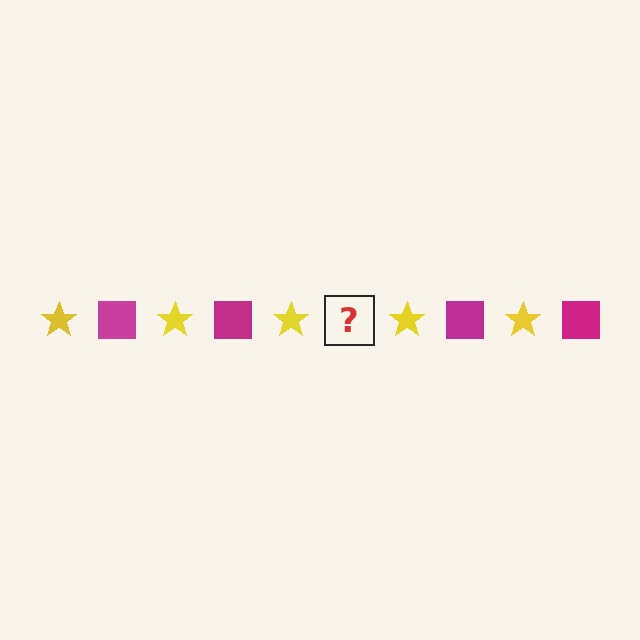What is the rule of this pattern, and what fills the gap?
The rule is that the pattern alternates between yellow star and magenta square. The gap should be filled with a magenta square.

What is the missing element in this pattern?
The missing element is a magenta square.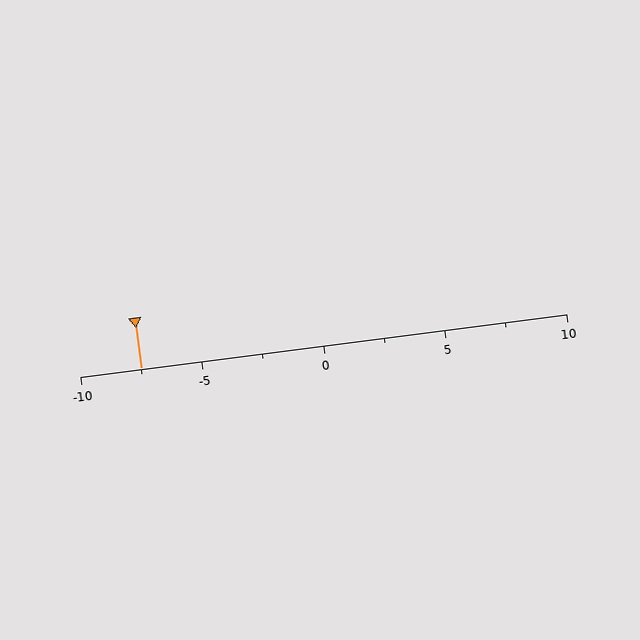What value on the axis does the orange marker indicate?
The marker indicates approximately -7.5.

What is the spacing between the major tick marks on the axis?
The major ticks are spaced 5 apart.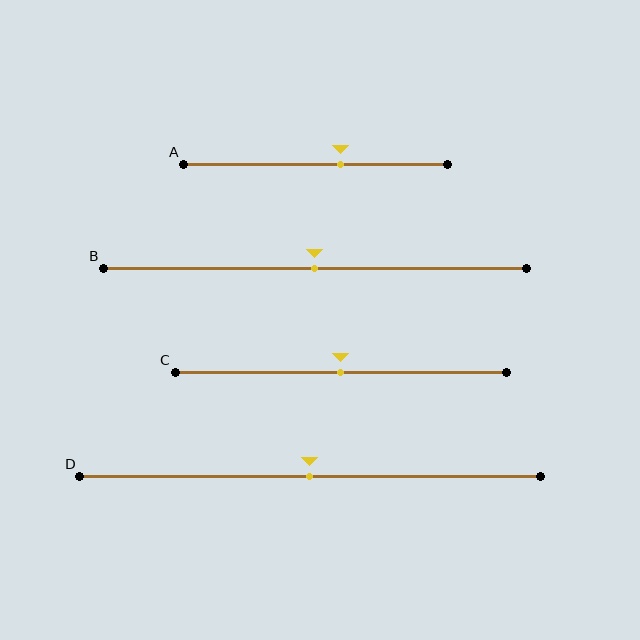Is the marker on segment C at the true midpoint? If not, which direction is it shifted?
Yes, the marker on segment C is at the true midpoint.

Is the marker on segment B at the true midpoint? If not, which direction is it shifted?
Yes, the marker on segment B is at the true midpoint.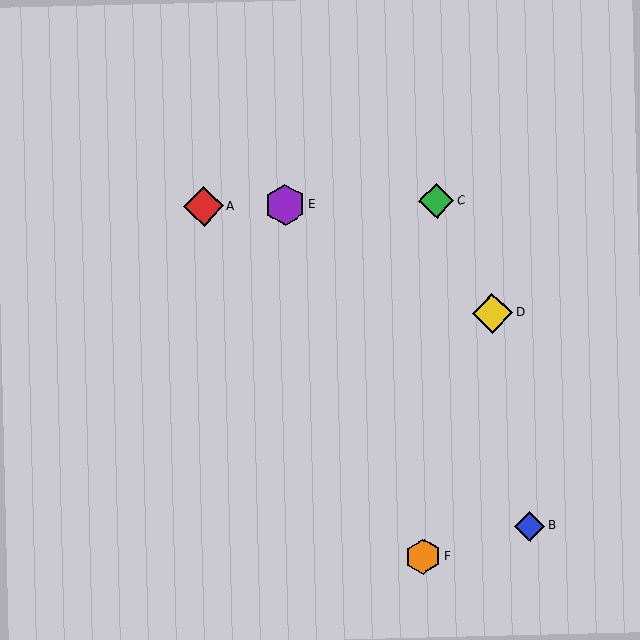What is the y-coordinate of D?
Object D is at y≈313.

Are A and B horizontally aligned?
No, A is at y≈207 and B is at y≈526.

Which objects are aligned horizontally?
Objects A, C, E are aligned horizontally.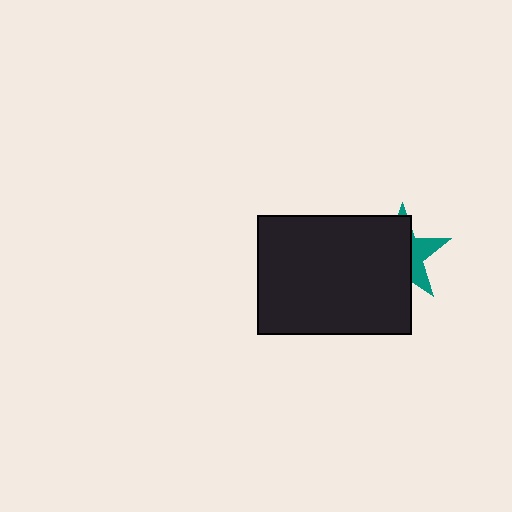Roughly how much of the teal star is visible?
A small part of it is visible (roughly 35%).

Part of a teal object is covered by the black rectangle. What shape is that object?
It is a star.